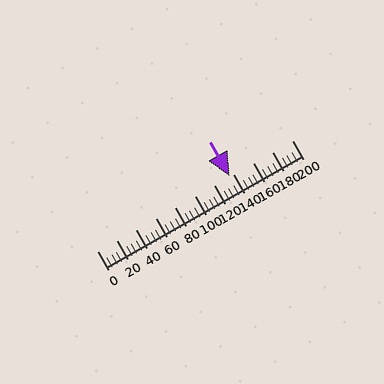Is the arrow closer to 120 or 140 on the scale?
The arrow is closer to 140.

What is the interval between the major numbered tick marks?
The major tick marks are spaced 20 units apart.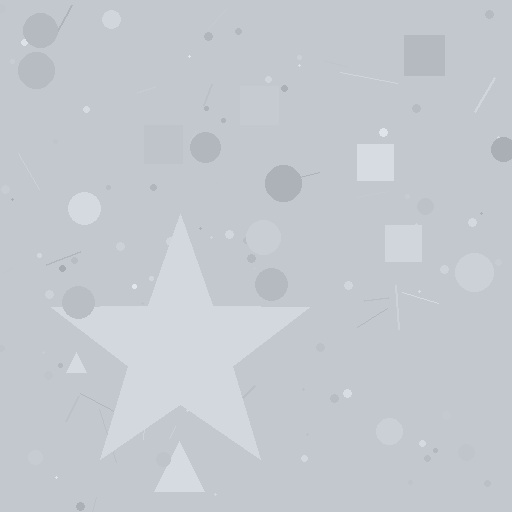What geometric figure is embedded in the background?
A star is embedded in the background.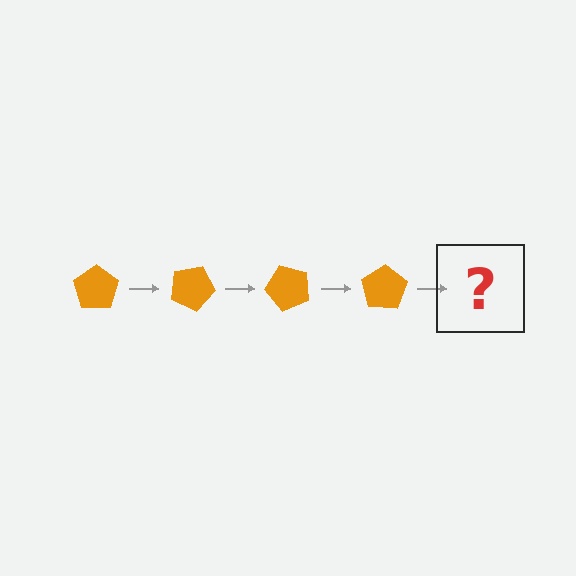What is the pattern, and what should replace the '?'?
The pattern is that the pentagon rotates 25 degrees each step. The '?' should be an orange pentagon rotated 100 degrees.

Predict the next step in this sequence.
The next step is an orange pentagon rotated 100 degrees.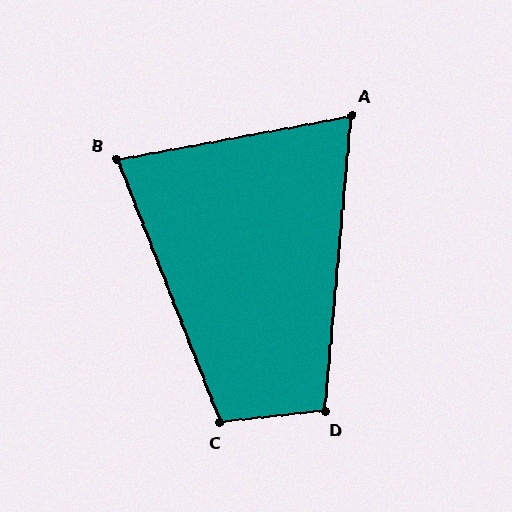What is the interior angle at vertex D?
Approximately 101 degrees (obtuse).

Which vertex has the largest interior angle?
C, at approximately 106 degrees.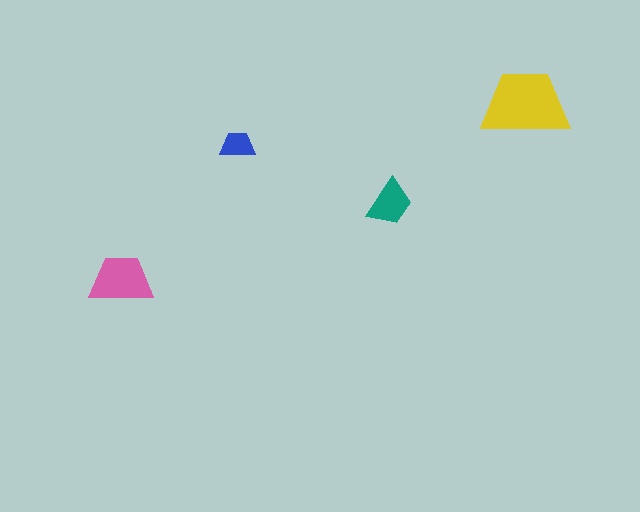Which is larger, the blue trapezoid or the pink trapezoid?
The pink one.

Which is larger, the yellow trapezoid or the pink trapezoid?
The yellow one.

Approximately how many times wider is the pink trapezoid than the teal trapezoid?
About 1.5 times wider.